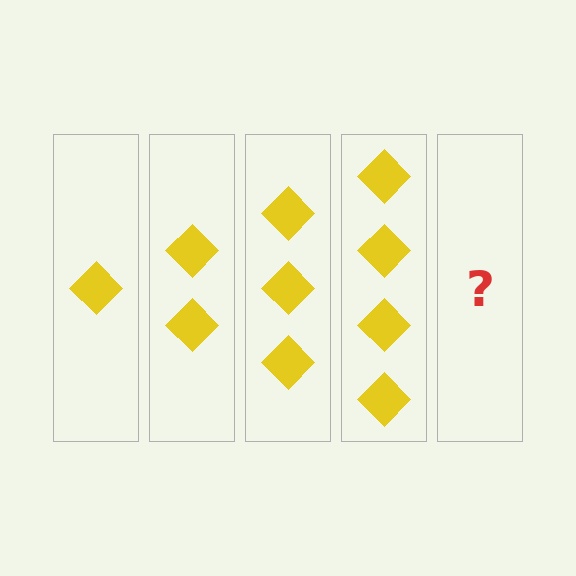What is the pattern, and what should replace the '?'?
The pattern is that each step adds one more diamond. The '?' should be 5 diamonds.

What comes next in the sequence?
The next element should be 5 diamonds.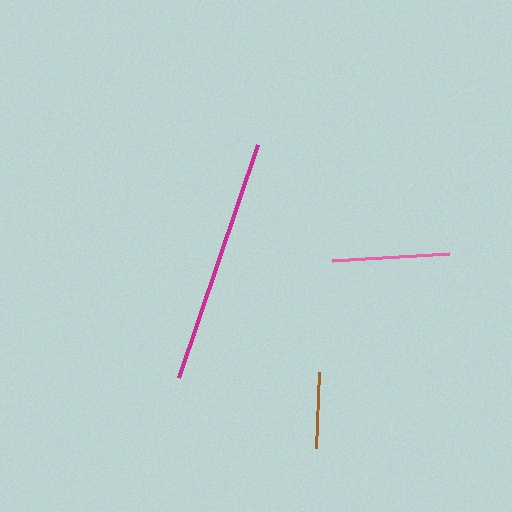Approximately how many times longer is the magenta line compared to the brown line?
The magenta line is approximately 3.2 times the length of the brown line.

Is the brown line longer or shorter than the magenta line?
The magenta line is longer than the brown line.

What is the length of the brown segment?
The brown segment is approximately 76 pixels long.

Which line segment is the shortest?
The brown line is the shortest at approximately 76 pixels.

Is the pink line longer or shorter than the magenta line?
The magenta line is longer than the pink line.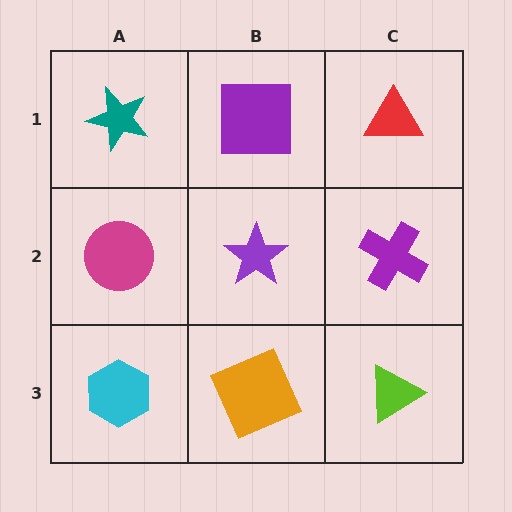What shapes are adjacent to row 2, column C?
A red triangle (row 1, column C), a lime triangle (row 3, column C), a purple star (row 2, column B).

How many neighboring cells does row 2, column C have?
3.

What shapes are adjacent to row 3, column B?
A purple star (row 2, column B), a cyan hexagon (row 3, column A), a lime triangle (row 3, column C).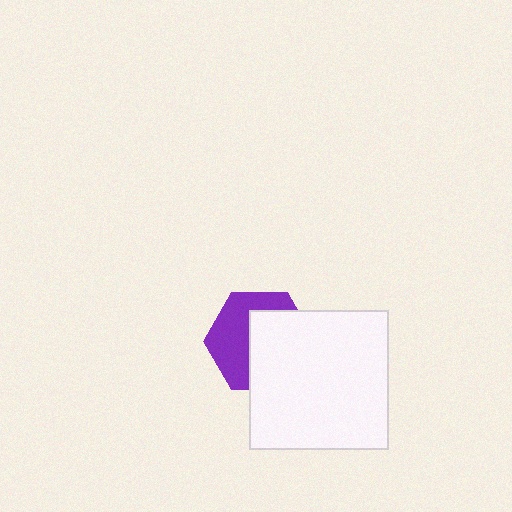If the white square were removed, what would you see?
You would see the complete purple hexagon.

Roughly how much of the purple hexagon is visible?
About half of it is visible (roughly 48%).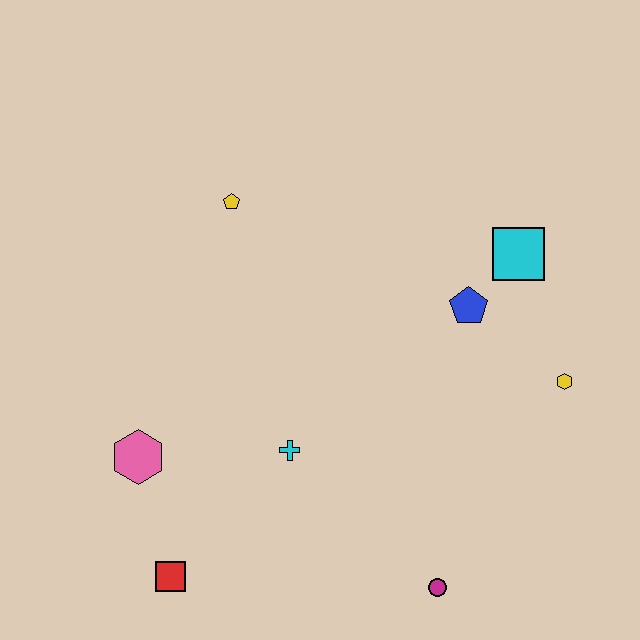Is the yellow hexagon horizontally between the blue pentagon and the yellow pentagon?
No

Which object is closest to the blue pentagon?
The cyan square is closest to the blue pentagon.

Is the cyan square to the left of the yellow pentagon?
No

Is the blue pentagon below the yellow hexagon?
No